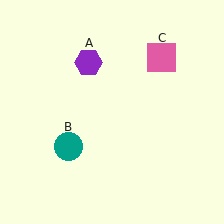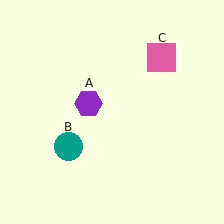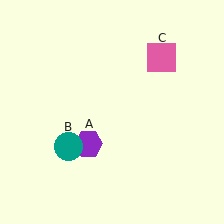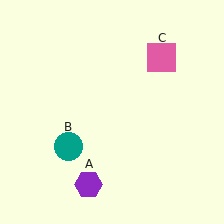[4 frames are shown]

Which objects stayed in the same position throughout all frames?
Teal circle (object B) and pink square (object C) remained stationary.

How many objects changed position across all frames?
1 object changed position: purple hexagon (object A).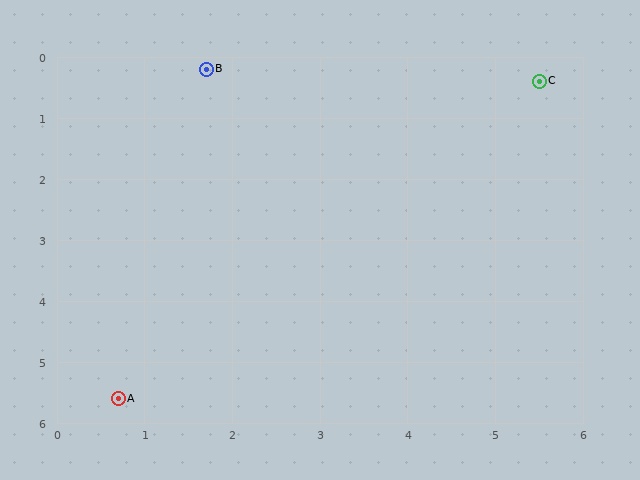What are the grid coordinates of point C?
Point C is at approximately (5.5, 0.4).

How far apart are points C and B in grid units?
Points C and B are about 3.8 grid units apart.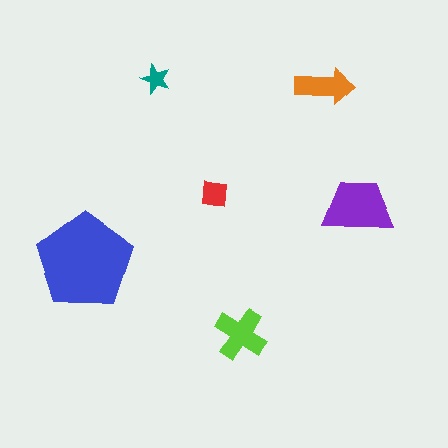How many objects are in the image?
There are 6 objects in the image.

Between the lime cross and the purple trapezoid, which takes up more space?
The purple trapezoid.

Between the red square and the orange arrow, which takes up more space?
The orange arrow.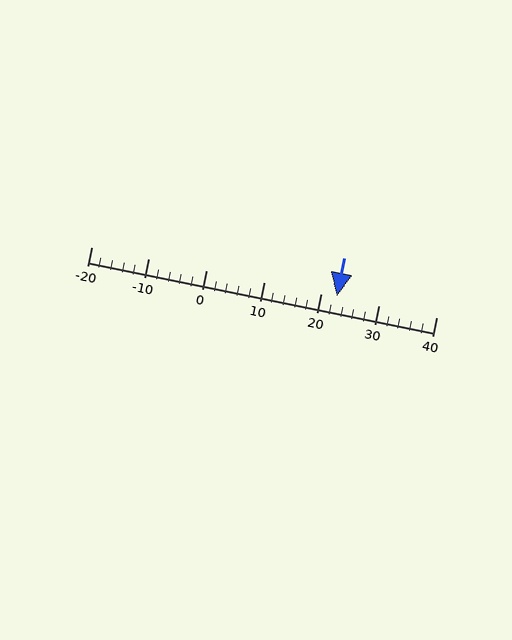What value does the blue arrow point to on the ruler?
The blue arrow points to approximately 23.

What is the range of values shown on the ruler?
The ruler shows values from -20 to 40.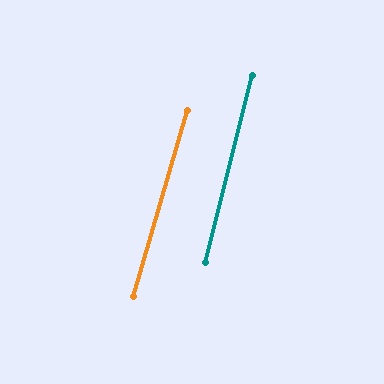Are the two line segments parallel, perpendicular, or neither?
Parallel — their directions differ by only 2.0°.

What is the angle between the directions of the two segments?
Approximately 2 degrees.